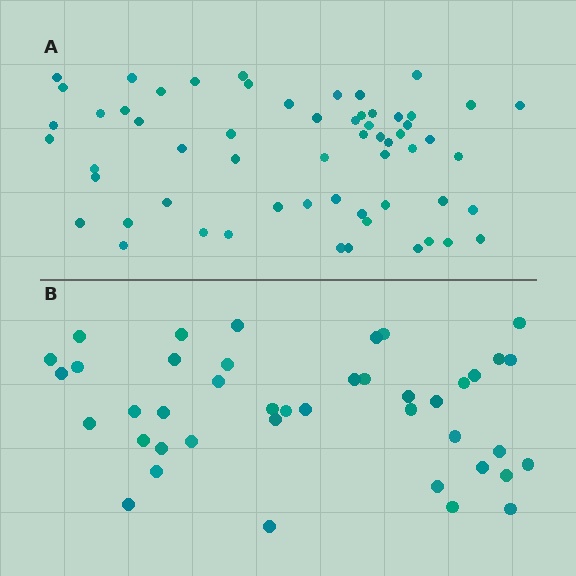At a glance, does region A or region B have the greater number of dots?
Region A (the top region) has more dots.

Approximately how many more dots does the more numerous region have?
Region A has approximately 20 more dots than region B.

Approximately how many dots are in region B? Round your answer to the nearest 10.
About 40 dots. (The exact count is 42, which rounds to 40.)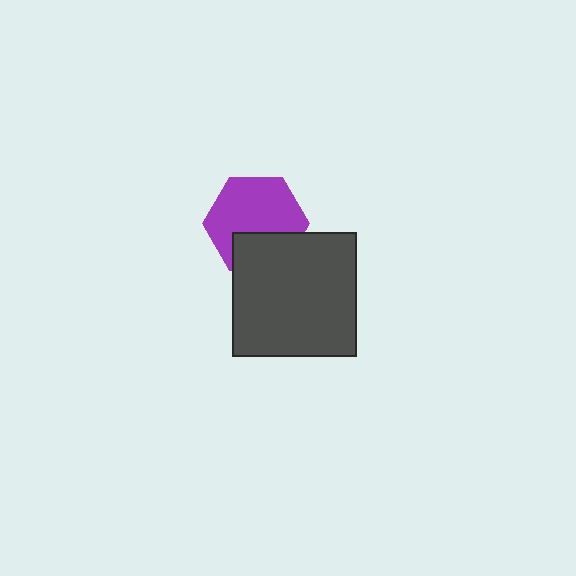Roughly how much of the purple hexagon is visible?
Most of it is visible (roughly 67%).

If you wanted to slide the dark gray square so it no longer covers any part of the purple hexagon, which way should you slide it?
Slide it down — that is the most direct way to separate the two shapes.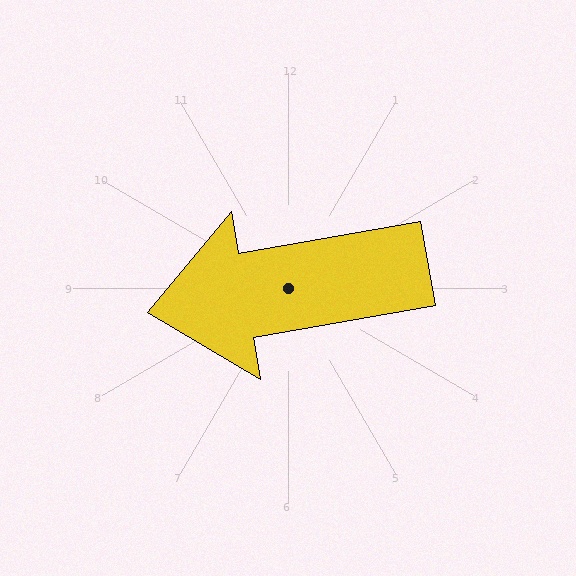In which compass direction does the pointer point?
West.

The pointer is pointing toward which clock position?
Roughly 9 o'clock.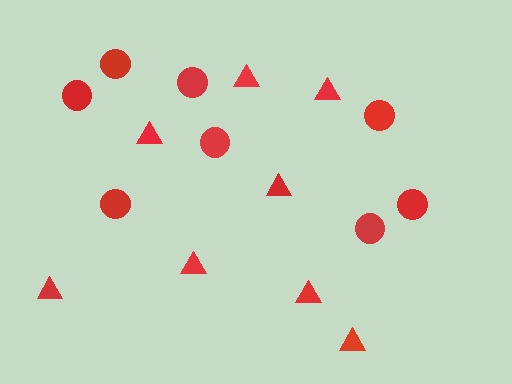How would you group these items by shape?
There are 2 groups: one group of circles (8) and one group of triangles (8).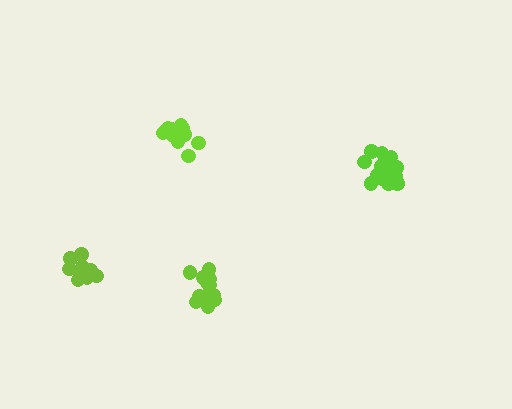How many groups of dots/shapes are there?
There are 4 groups.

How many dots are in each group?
Group 1: 17 dots, Group 2: 18 dots, Group 3: 13 dots, Group 4: 16 dots (64 total).